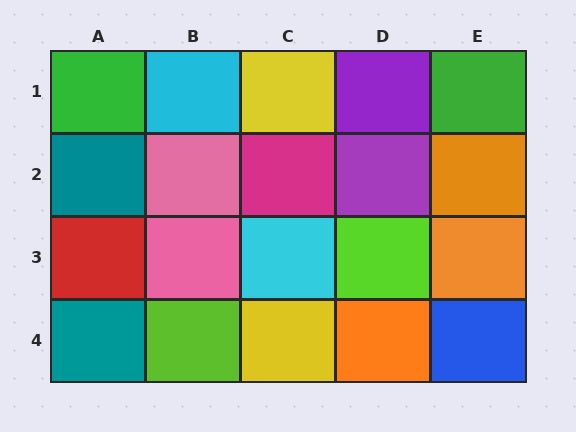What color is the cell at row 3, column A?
Red.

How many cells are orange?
3 cells are orange.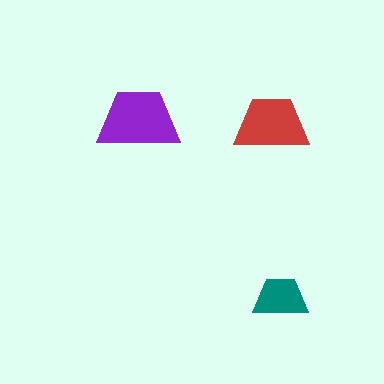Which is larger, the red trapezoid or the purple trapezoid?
The purple one.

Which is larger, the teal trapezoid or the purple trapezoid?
The purple one.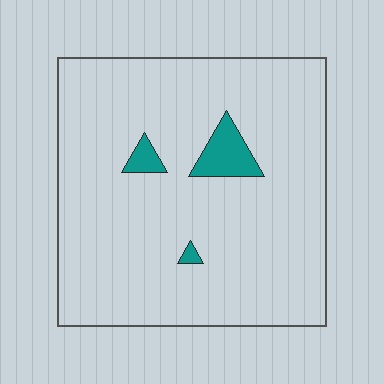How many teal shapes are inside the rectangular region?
3.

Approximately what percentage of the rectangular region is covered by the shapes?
Approximately 5%.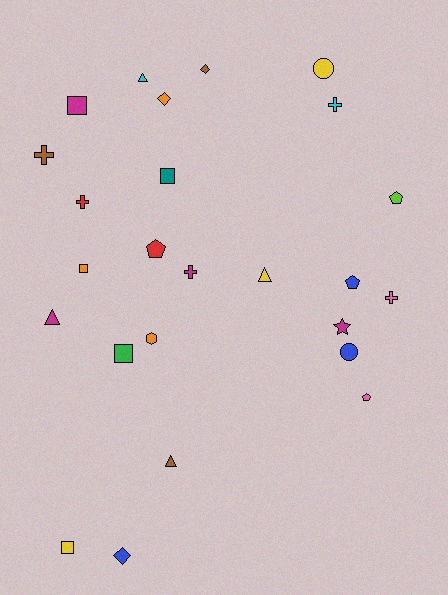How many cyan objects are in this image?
There are 2 cyan objects.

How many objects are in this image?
There are 25 objects.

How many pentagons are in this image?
There are 4 pentagons.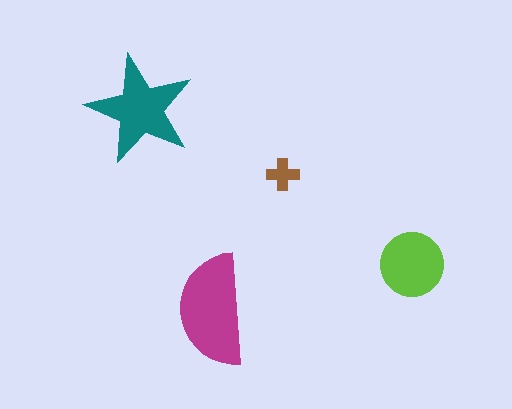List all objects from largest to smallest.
The magenta semicircle, the teal star, the lime circle, the brown cross.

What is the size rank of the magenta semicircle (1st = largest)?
1st.